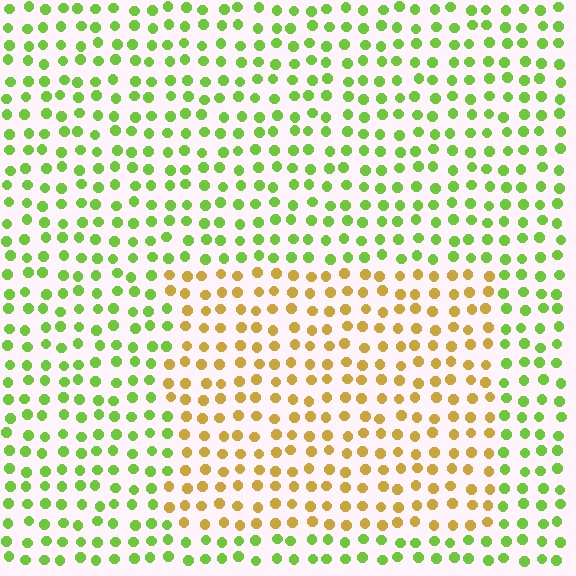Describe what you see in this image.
The image is filled with small lime elements in a uniform arrangement. A rectangle-shaped region is visible where the elements are tinted to a slightly different hue, forming a subtle color boundary.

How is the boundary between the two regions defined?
The boundary is defined purely by a slight shift in hue (about 54 degrees). Spacing, size, and orientation are identical on both sides.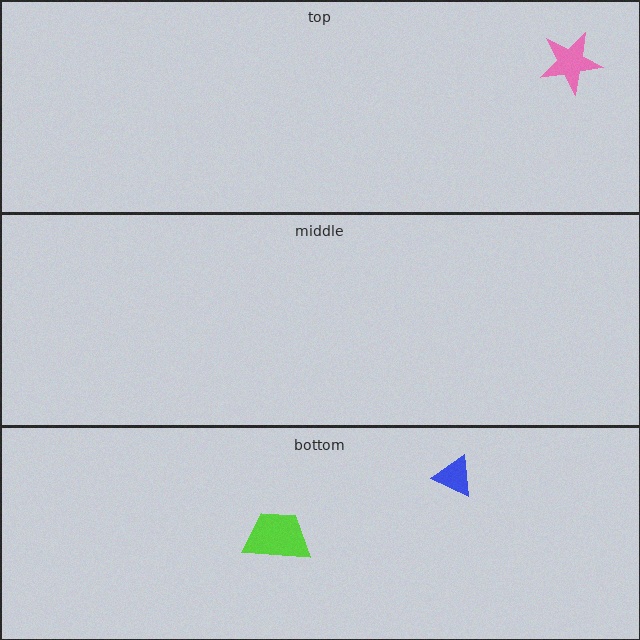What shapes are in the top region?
The pink star.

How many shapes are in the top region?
1.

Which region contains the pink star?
The top region.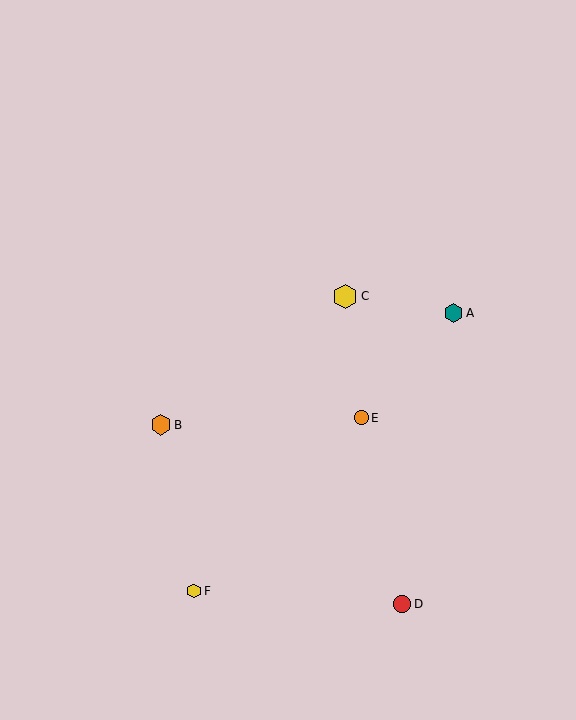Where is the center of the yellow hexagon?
The center of the yellow hexagon is at (345, 296).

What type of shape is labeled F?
Shape F is a yellow hexagon.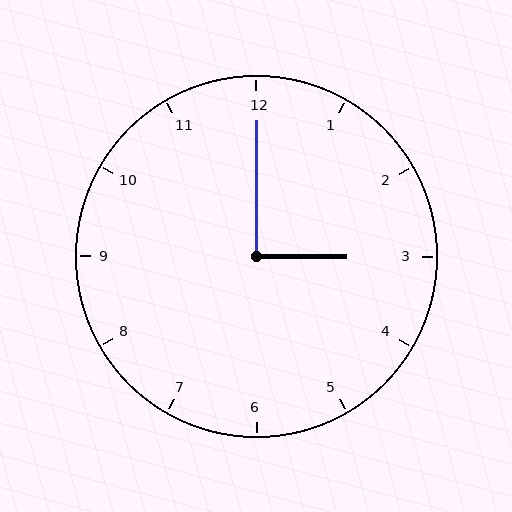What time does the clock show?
3:00.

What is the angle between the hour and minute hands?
Approximately 90 degrees.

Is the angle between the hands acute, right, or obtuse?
It is right.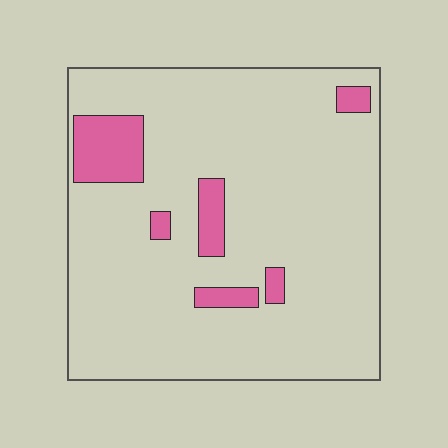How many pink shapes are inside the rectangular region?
6.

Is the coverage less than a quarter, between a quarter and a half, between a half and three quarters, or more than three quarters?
Less than a quarter.